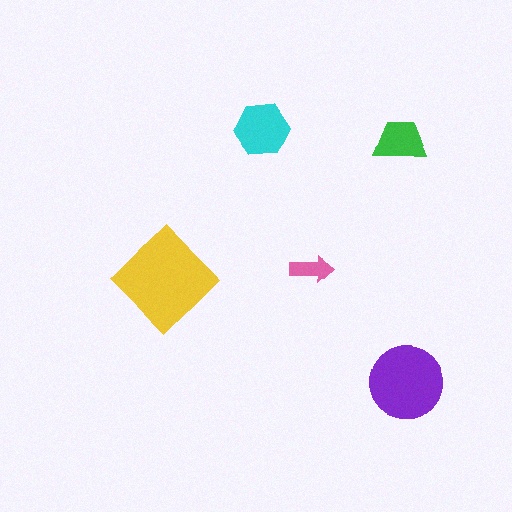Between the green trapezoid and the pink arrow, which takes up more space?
The green trapezoid.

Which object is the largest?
The yellow diamond.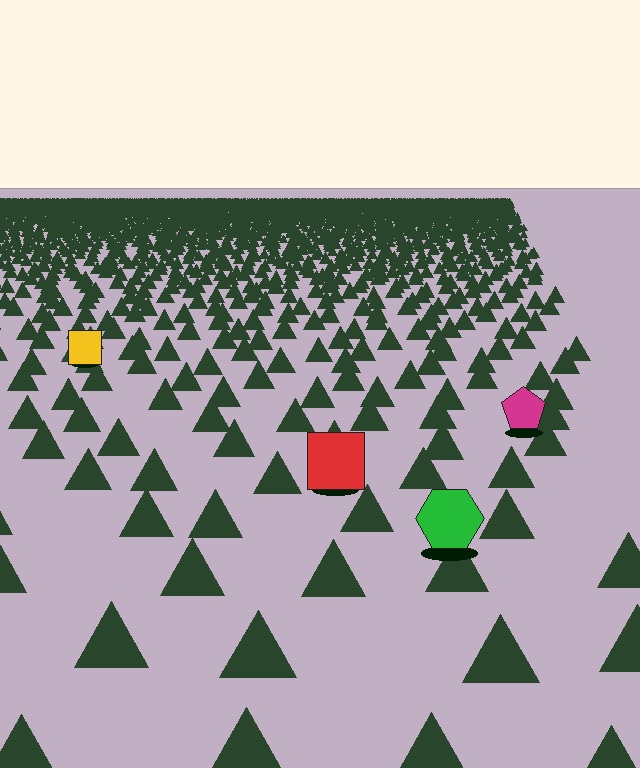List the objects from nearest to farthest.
From nearest to farthest: the green hexagon, the red square, the magenta pentagon, the yellow square.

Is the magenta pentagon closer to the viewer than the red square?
No. The red square is closer — you can tell from the texture gradient: the ground texture is coarser near it.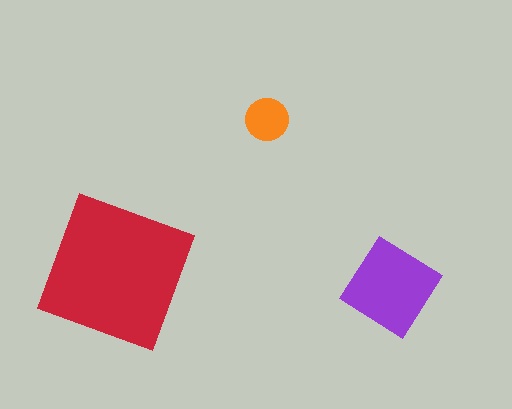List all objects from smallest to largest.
The orange circle, the purple diamond, the red square.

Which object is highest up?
The orange circle is topmost.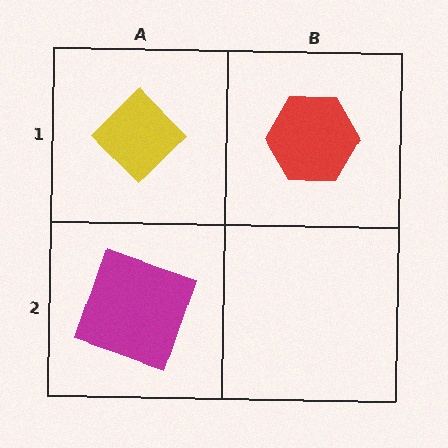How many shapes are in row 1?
2 shapes.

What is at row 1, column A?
A yellow diamond.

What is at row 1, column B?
A red hexagon.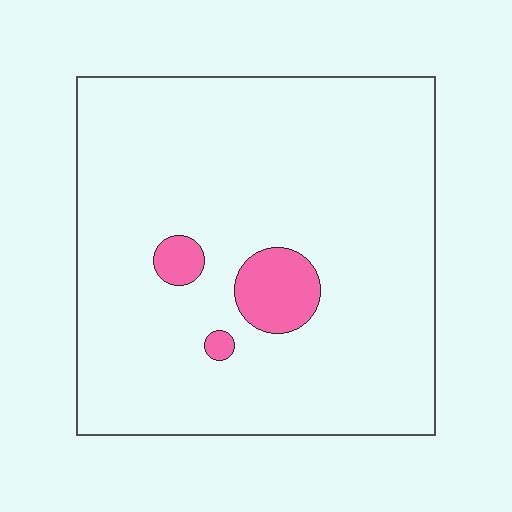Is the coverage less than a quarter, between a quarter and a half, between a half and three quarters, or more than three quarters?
Less than a quarter.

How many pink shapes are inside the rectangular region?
3.